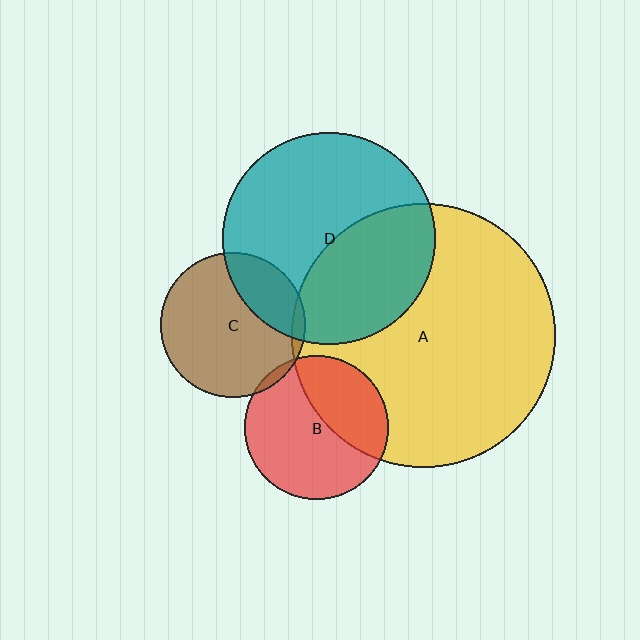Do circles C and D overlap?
Yes.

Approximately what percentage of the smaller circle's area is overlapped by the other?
Approximately 25%.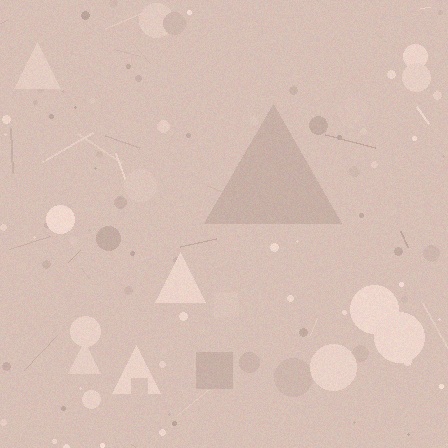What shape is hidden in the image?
A triangle is hidden in the image.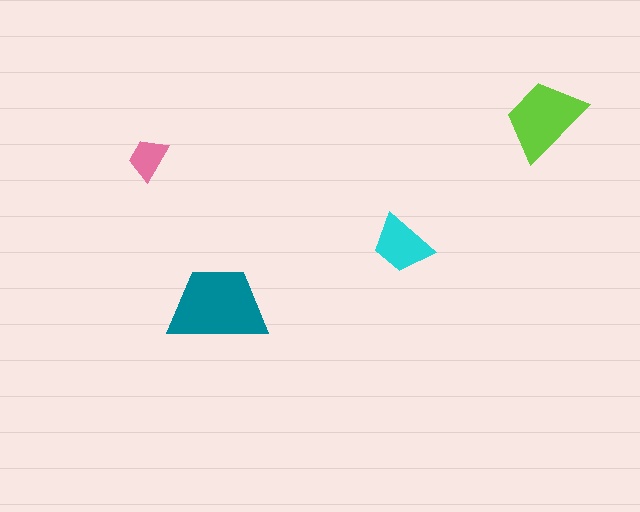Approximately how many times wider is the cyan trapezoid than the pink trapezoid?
About 1.5 times wider.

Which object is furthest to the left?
The pink trapezoid is leftmost.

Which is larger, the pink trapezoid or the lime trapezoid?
The lime one.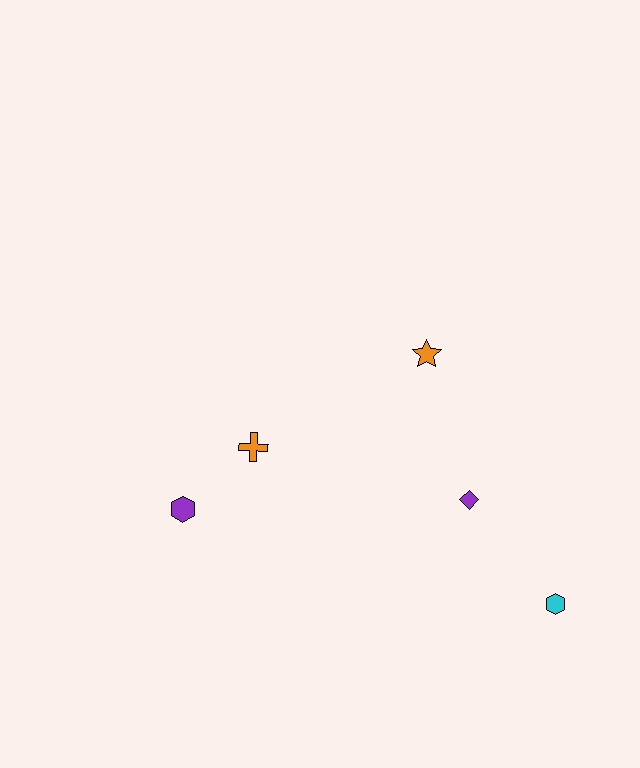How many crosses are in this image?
There is 1 cross.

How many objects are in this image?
There are 5 objects.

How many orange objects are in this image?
There are 2 orange objects.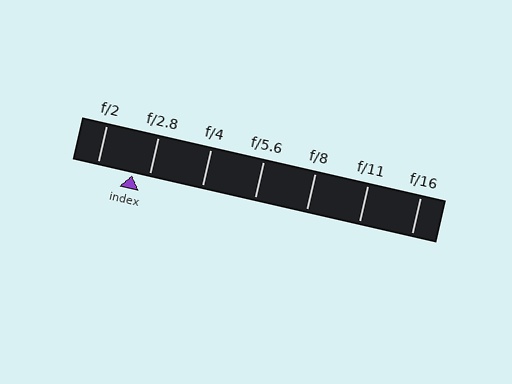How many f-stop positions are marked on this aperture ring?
There are 7 f-stop positions marked.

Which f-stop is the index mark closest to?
The index mark is closest to f/2.8.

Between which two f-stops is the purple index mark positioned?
The index mark is between f/2 and f/2.8.